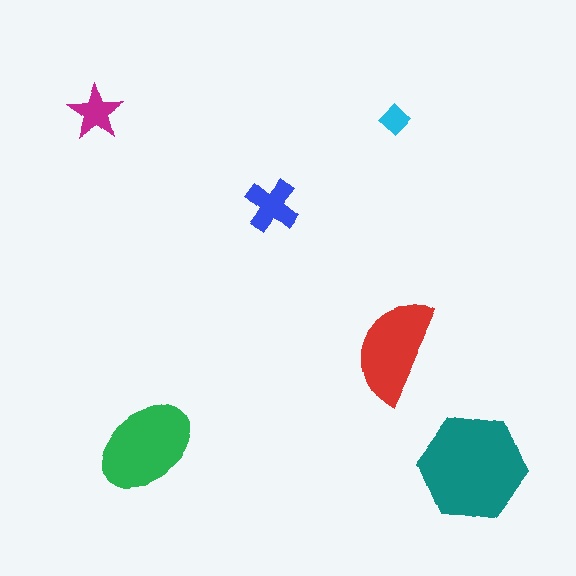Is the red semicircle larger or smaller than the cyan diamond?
Larger.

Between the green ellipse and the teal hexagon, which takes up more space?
The teal hexagon.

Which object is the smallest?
The cyan diamond.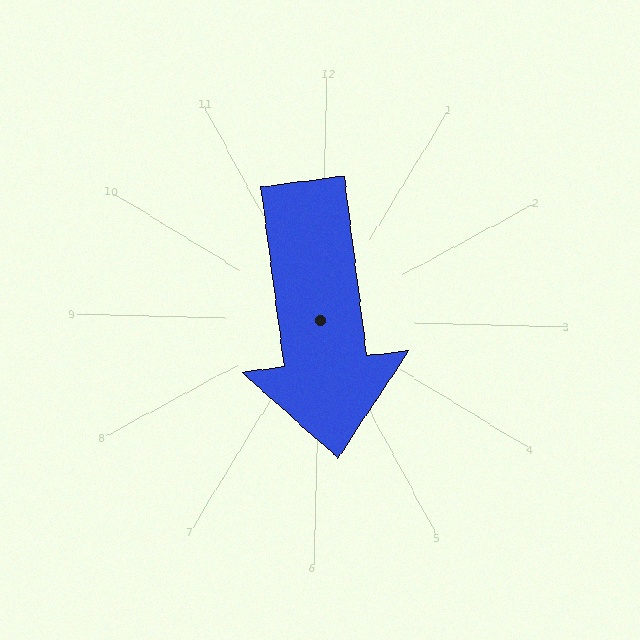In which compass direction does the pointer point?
South.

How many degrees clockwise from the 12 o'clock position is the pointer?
Approximately 171 degrees.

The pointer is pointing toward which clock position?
Roughly 6 o'clock.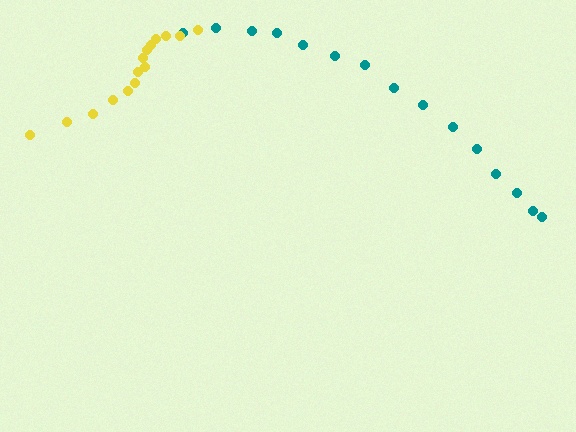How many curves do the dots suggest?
There are 2 distinct paths.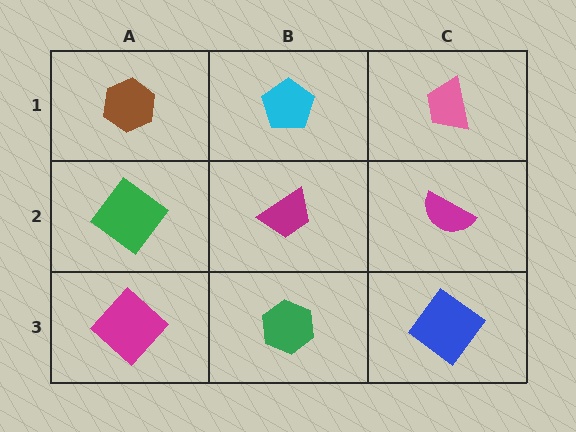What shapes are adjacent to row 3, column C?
A magenta semicircle (row 2, column C), a green hexagon (row 3, column B).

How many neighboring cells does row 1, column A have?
2.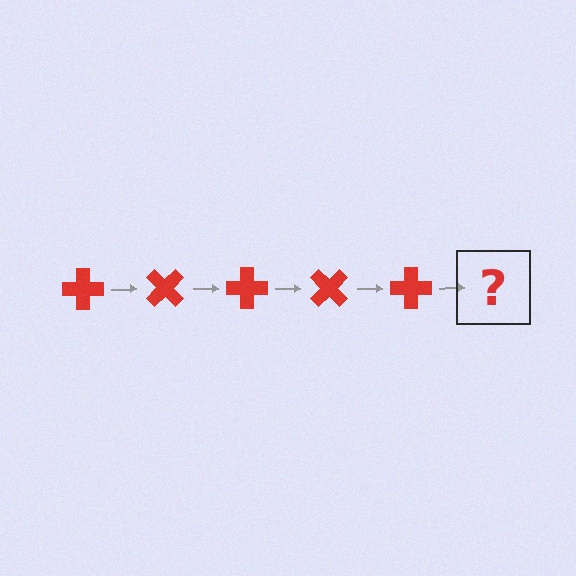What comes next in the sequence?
The next element should be a red cross rotated 225 degrees.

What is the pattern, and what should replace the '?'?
The pattern is that the cross rotates 45 degrees each step. The '?' should be a red cross rotated 225 degrees.